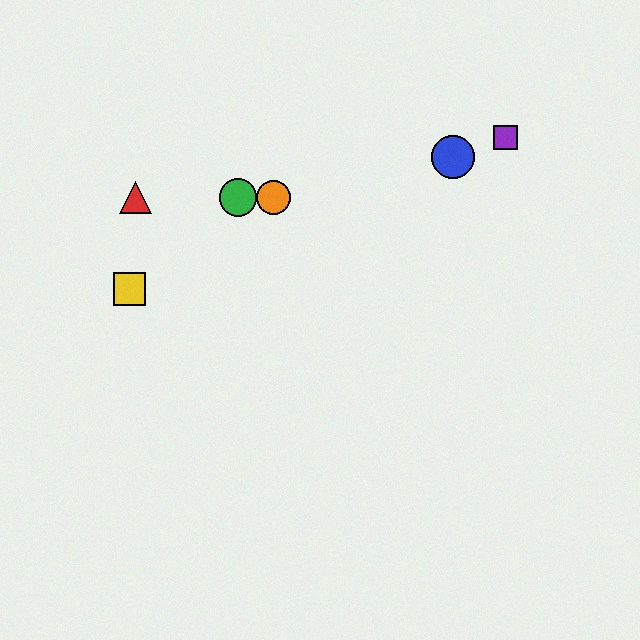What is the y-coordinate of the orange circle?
The orange circle is at y≈198.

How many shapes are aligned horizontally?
3 shapes (the red triangle, the green circle, the orange circle) are aligned horizontally.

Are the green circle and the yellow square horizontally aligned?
No, the green circle is at y≈198 and the yellow square is at y≈289.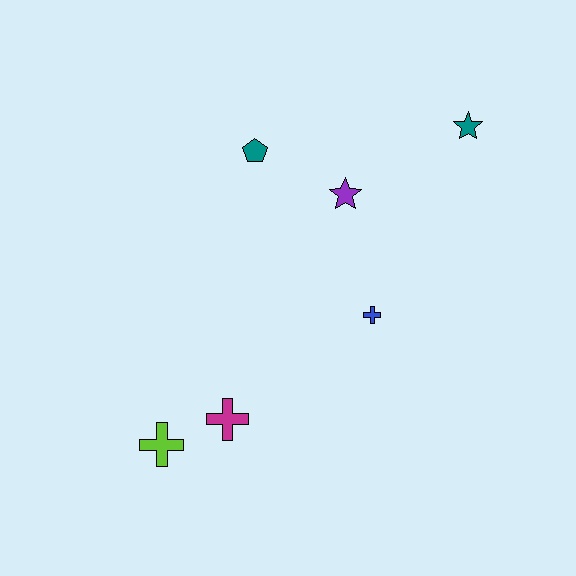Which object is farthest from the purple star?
The lime cross is farthest from the purple star.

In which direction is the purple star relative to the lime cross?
The purple star is above the lime cross.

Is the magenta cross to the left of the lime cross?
No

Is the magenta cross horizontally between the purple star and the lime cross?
Yes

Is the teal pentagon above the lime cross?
Yes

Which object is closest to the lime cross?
The magenta cross is closest to the lime cross.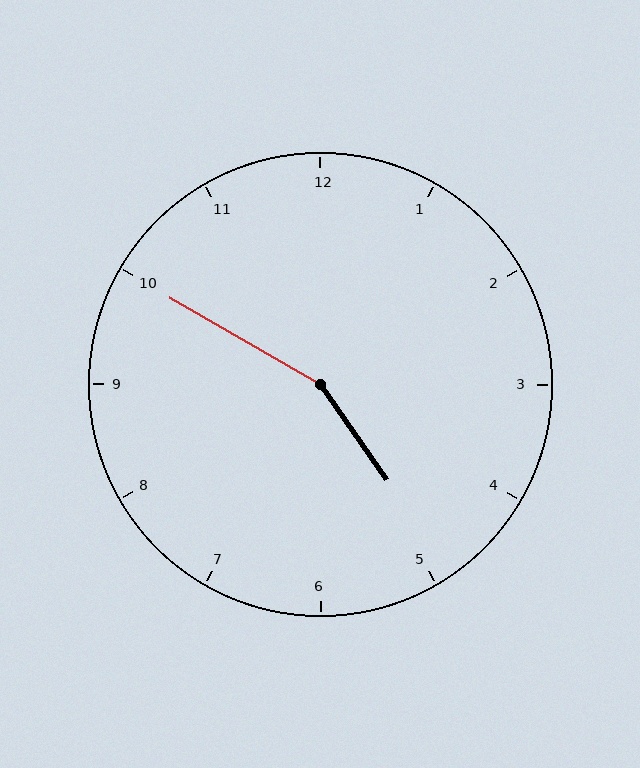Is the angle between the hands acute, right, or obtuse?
It is obtuse.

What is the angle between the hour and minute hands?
Approximately 155 degrees.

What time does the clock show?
4:50.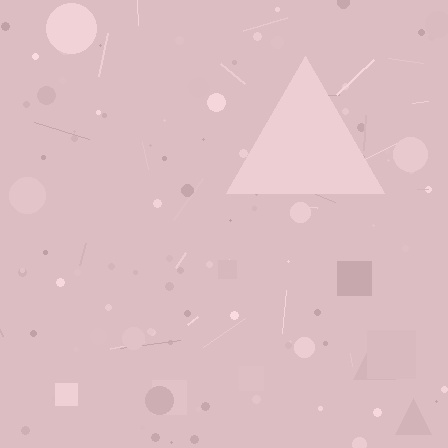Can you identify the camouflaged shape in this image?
The camouflaged shape is a triangle.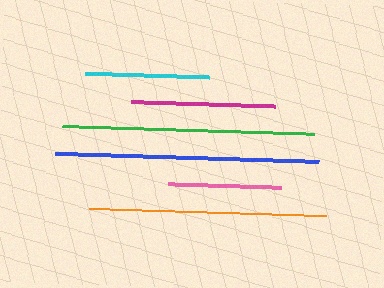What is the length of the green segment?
The green segment is approximately 253 pixels long.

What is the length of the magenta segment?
The magenta segment is approximately 144 pixels long.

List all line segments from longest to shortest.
From longest to shortest: blue, green, orange, magenta, cyan, pink.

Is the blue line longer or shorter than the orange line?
The blue line is longer than the orange line.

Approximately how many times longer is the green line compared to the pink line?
The green line is approximately 2.3 times the length of the pink line.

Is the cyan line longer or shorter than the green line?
The green line is longer than the cyan line.